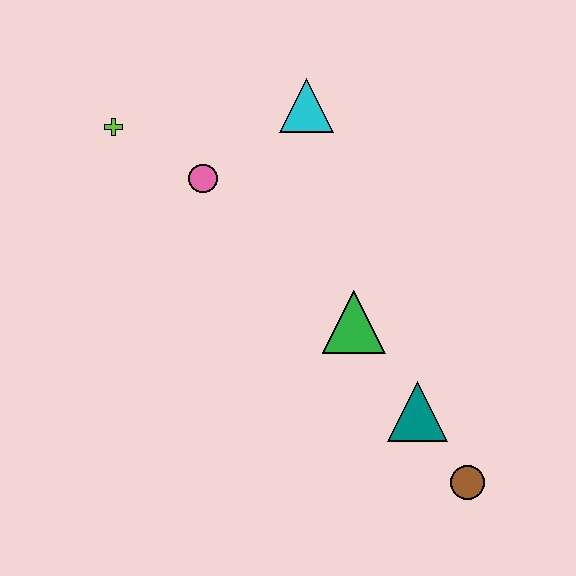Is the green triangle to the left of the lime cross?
No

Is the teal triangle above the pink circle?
No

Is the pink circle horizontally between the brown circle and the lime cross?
Yes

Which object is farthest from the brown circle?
The lime cross is farthest from the brown circle.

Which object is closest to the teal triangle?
The brown circle is closest to the teal triangle.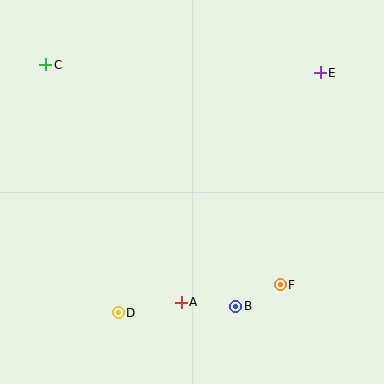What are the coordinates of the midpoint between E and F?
The midpoint between E and F is at (300, 179).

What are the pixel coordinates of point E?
Point E is at (320, 73).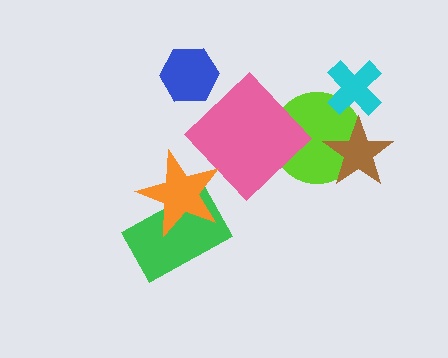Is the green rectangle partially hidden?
Yes, it is partially covered by another shape.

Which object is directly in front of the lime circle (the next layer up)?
The brown star is directly in front of the lime circle.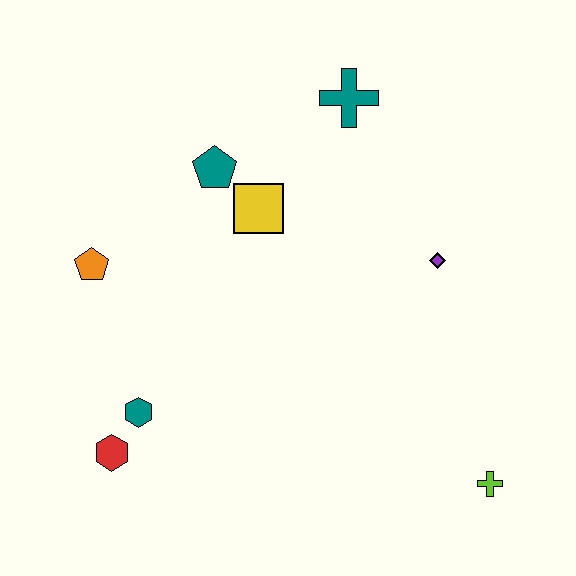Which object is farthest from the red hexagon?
The teal cross is farthest from the red hexagon.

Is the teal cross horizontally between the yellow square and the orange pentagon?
No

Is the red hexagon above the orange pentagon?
No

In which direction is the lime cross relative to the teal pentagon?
The lime cross is below the teal pentagon.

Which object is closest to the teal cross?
The yellow square is closest to the teal cross.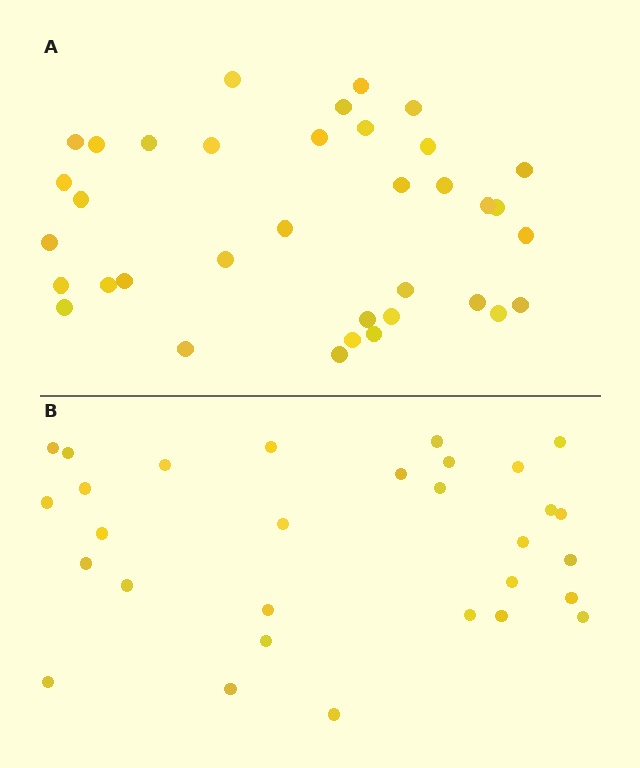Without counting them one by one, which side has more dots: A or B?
Region A (the top region) has more dots.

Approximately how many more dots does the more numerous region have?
Region A has about 6 more dots than region B.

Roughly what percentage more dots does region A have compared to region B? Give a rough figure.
About 20% more.